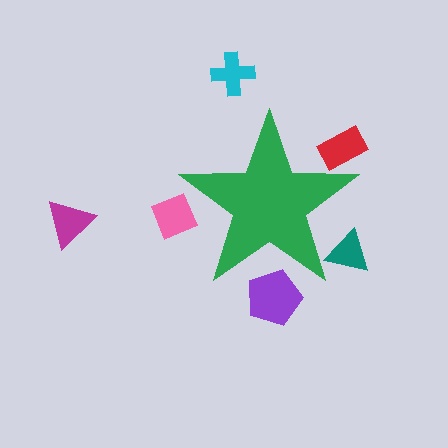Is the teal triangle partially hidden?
Yes, the teal triangle is partially hidden behind the green star.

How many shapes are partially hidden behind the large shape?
4 shapes are partially hidden.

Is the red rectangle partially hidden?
Yes, the red rectangle is partially hidden behind the green star.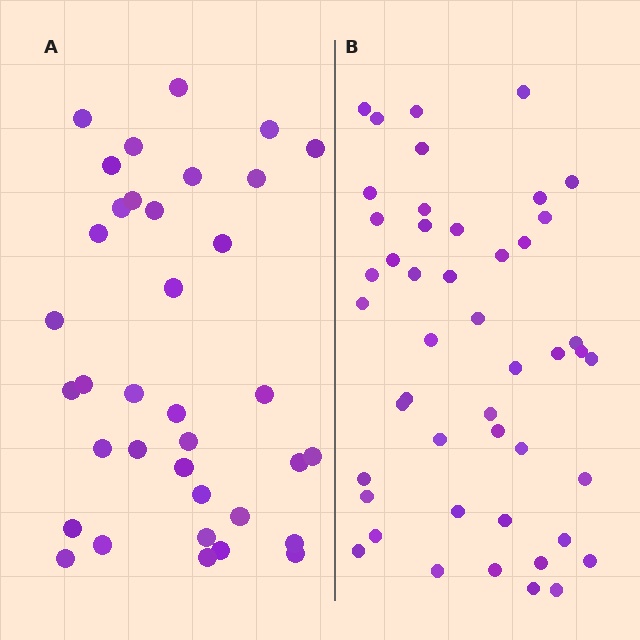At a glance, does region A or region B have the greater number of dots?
Region B (the right region) has more dots.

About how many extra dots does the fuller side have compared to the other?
Region B has roughly 12 or so more dots than region A.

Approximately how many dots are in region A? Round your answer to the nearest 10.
About 40 dots. (The exact count is 36, which rounds to 40.)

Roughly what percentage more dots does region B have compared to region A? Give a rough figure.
About 30% more.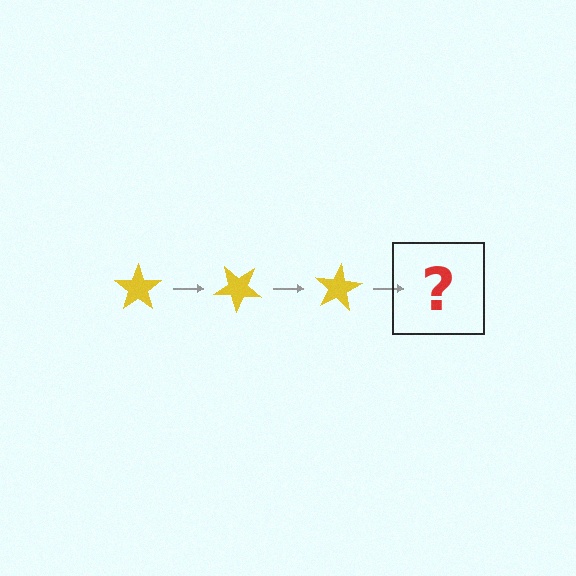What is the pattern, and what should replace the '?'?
The pattern is that the star rotates 40 degrees each step. The '?' should be a yellow star rotated 120 degrees.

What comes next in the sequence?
The next element should be a yellow star rotated 120 degrees.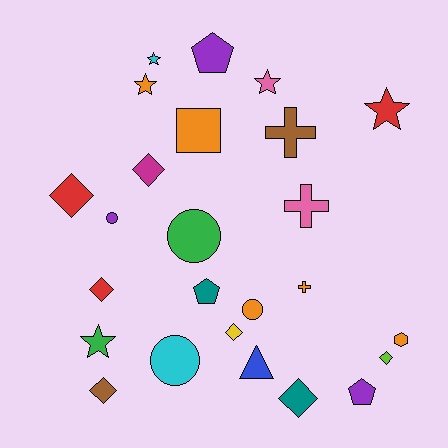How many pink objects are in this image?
There are 2 pink objects.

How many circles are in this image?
There are 4 circles.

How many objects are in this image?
There are 25 objects.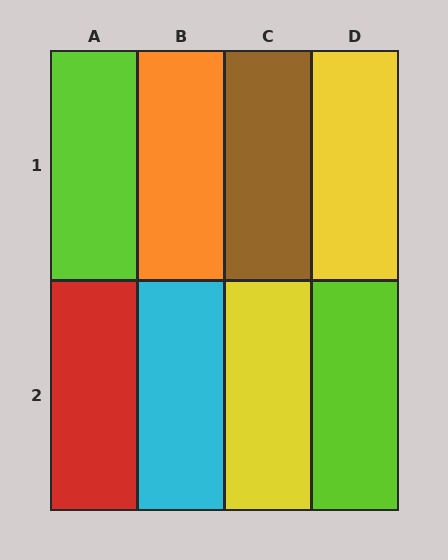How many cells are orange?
1 cell is orange.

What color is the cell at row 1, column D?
Yellow.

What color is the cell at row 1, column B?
Orange.